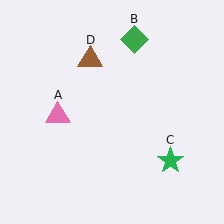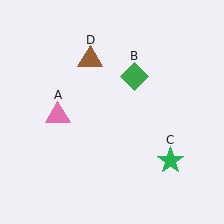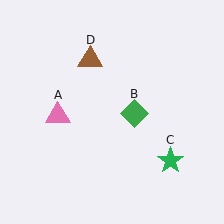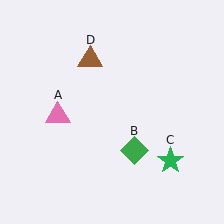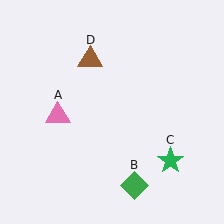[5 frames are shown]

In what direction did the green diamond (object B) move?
The green diamond (object B) moved down.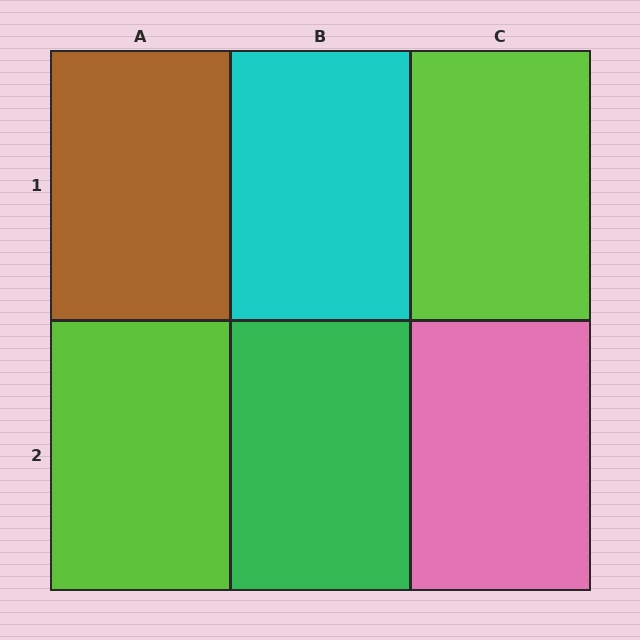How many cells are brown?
1 cell is brown.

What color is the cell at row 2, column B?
Green.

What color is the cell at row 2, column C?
Pink.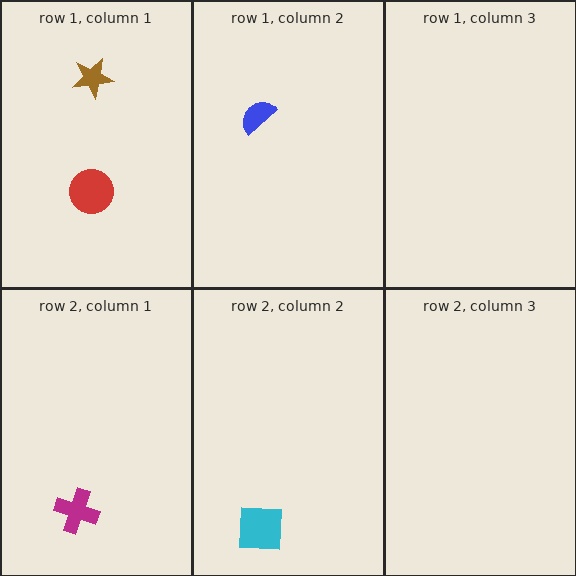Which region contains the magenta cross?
The row 2, column 1 region.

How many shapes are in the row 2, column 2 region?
1.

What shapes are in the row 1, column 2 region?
The blue semicircle.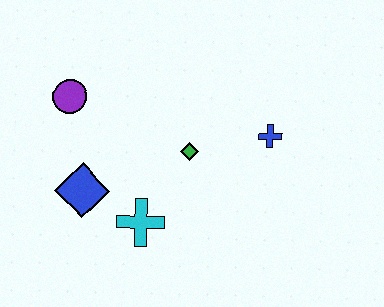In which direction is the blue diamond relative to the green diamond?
The blue diamond is to the left of the green diamond.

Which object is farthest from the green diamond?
The purple circle is farthest from the green diamond.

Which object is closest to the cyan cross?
The blue diamond is closest to the cyan cross.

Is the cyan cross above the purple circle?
No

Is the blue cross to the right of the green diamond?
Yes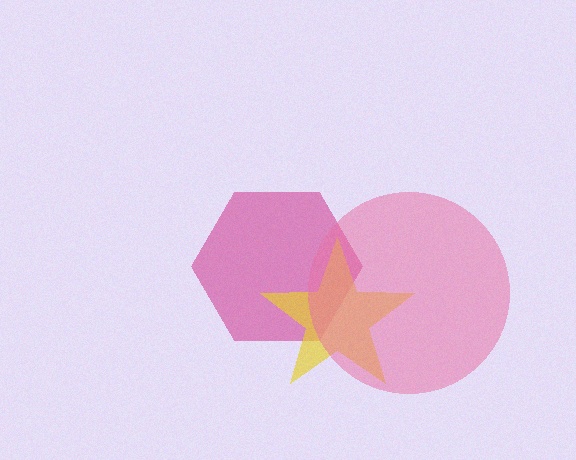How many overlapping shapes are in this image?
There are 3 overlapping shapes in the image.